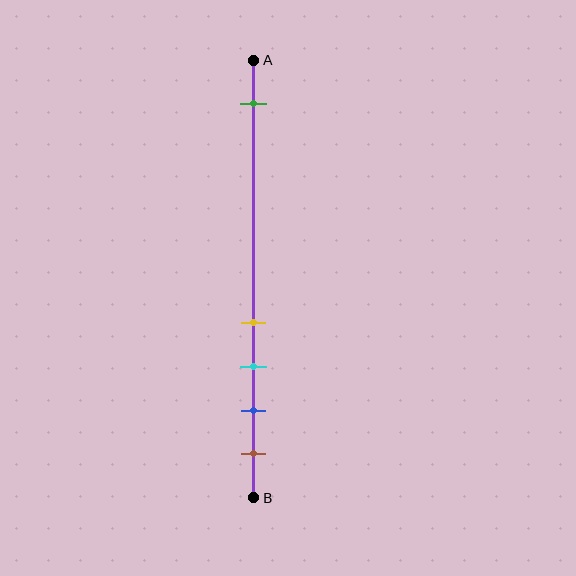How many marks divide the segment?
There are 5 marks dividing the segment.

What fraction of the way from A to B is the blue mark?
The blue mark is approximately 80% (0.8) of the way from A to B.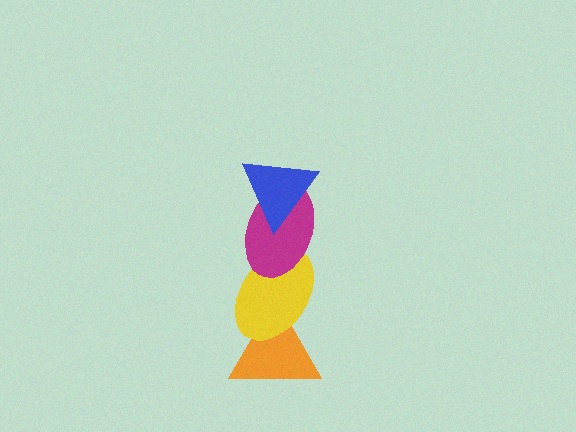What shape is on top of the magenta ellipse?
The blue triangle is on top of the magenta ellipse.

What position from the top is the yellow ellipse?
The yellow ellipse is 3rd from the top.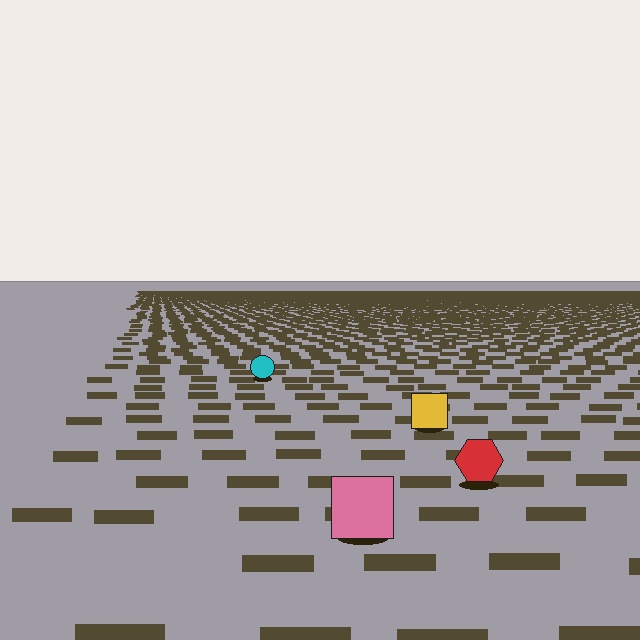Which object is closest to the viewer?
The pink square is closest. The texture marks near it are larger and more spread out.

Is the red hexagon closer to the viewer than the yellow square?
Yes. The red hexagon is closer — you can tell from the texture gradient: the ground texture is coarser near it.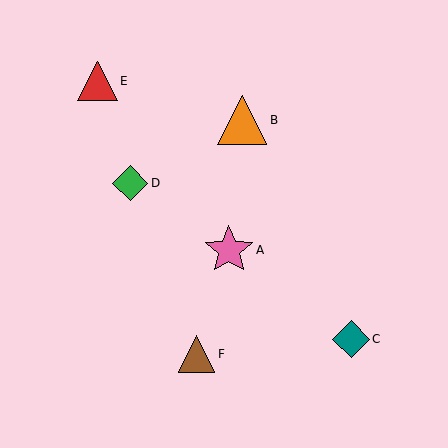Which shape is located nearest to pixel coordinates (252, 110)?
The orange triangle (labeled B) at (242, 120) is nearest to that location.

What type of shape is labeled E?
Shape E is a red triangle.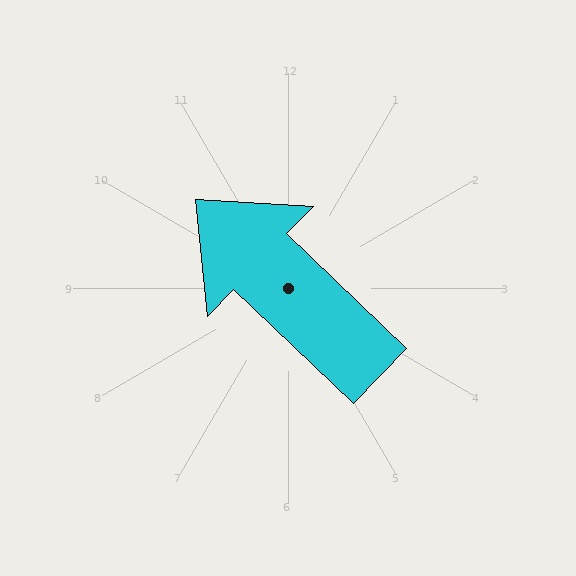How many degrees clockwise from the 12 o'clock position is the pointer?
Approximately 314 degrees.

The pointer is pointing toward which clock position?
Roughly 10 o'clock.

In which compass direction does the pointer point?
Northwest.